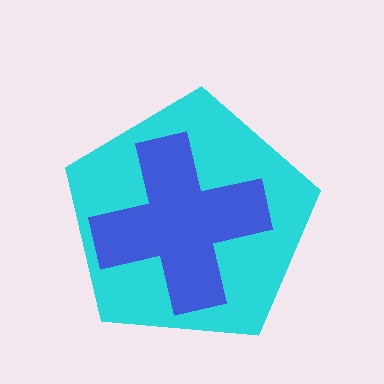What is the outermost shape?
The cyan pentagon.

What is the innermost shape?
The blue cross.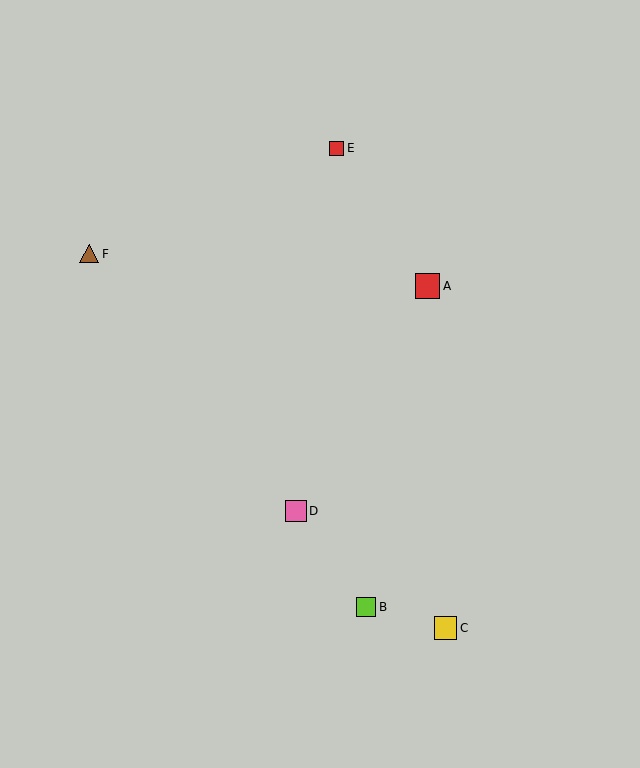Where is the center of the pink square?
The center of the pink square is at (296, 511).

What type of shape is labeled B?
Shape B is a lime square.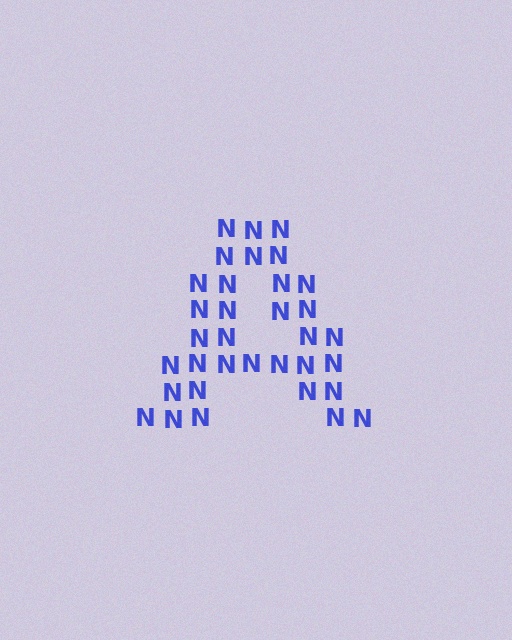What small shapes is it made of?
It is made of small letter N's.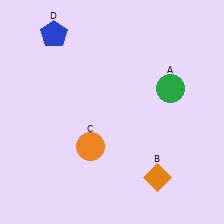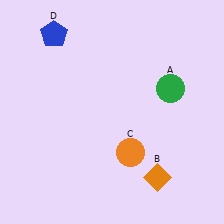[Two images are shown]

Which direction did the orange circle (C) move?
The orange circle (C) moved right.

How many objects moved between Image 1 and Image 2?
1 object moved between the two images.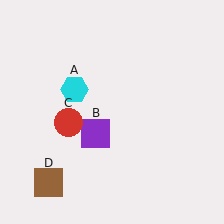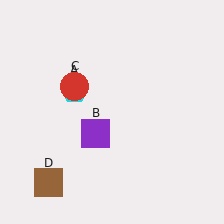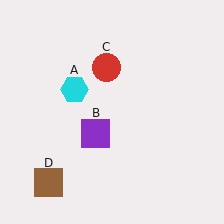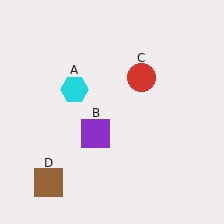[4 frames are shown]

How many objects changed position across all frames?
1 object changed position: red circle (object C).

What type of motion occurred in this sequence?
The red circle (object C) rotated clockwise around the center of the scene.